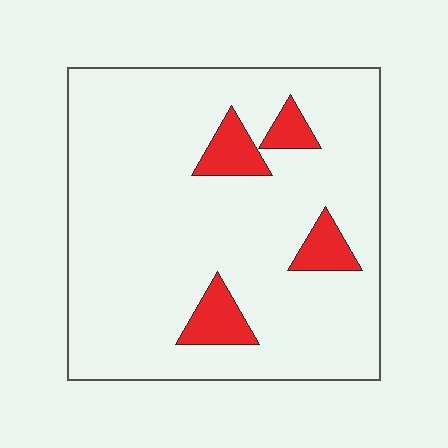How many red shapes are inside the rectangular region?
4.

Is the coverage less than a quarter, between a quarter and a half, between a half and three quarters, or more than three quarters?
Less than a quarter.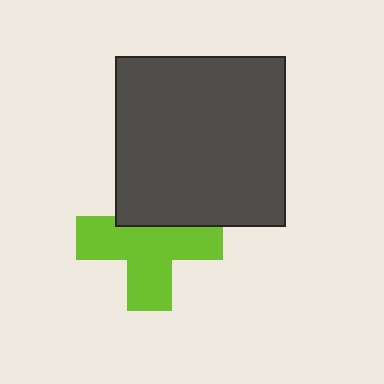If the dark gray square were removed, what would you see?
You would see the complete lime cross.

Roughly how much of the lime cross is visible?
Most of it is visible (roughly 68%).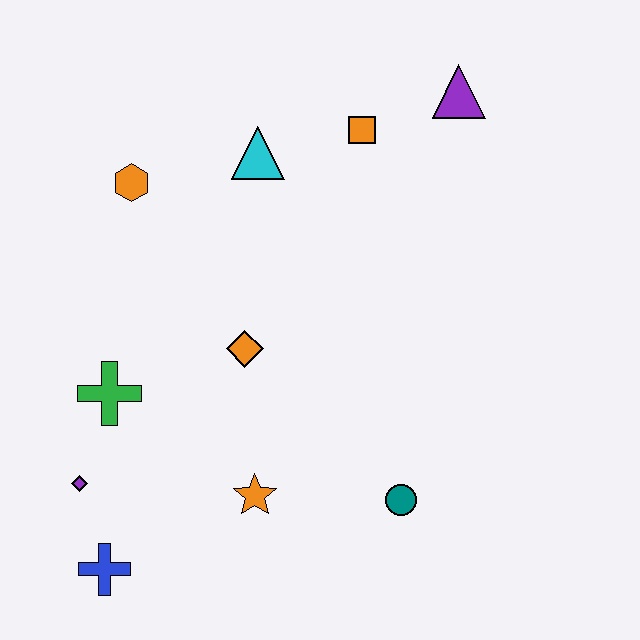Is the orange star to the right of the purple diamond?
Yes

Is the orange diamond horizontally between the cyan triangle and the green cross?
Yes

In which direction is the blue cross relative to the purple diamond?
The blue cross is below the purple diamond.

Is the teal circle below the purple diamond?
Yes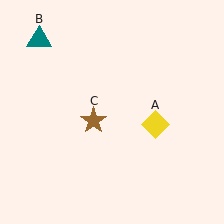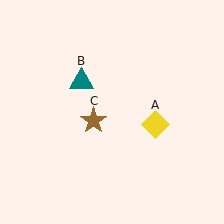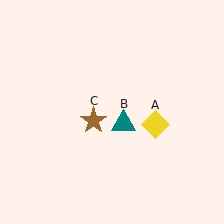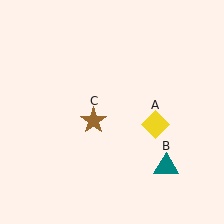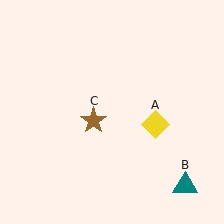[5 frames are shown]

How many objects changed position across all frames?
1 object changed position: teal triangle (object B).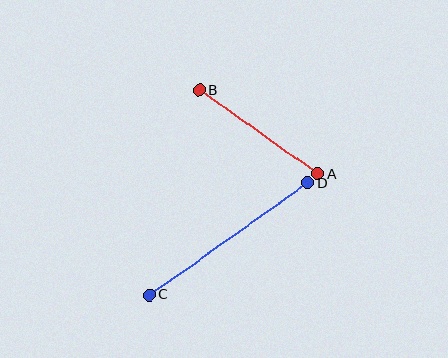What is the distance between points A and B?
The distance is approximately 145 pixels.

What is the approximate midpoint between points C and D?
The midpoint is at approximately (229, 239) pixels.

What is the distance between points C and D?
The distance is approximately 194 pixels.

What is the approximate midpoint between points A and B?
The midpoint is at approximately (259, 132) pixels.